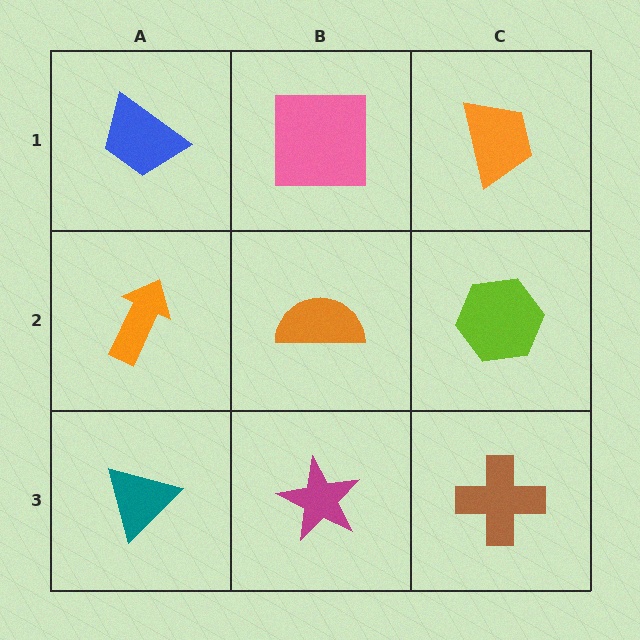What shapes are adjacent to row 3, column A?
An orange arrow (row 2, column A), a magenta star (row 3, column B).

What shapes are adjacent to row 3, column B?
An orange semicircle (row 2, column B), a teal triangle (row 3, column A), a brown cross (row 3, column C).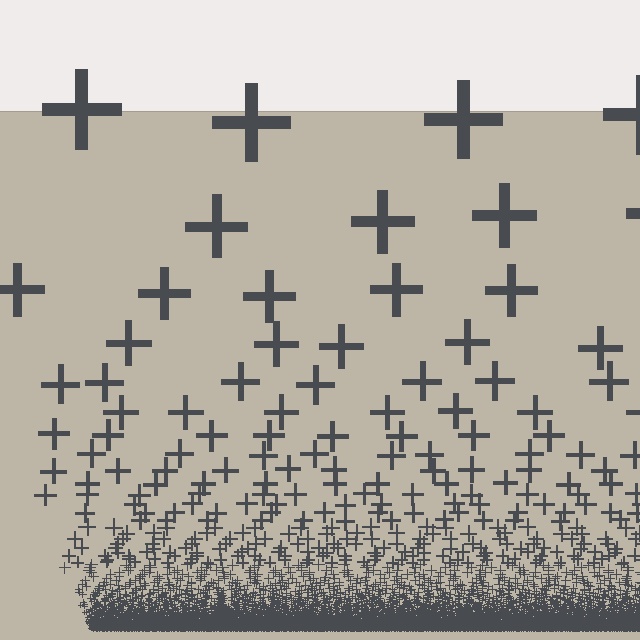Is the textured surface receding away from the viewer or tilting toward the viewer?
The surface appears to tilt toward the viewer. Texture elements get larger and sparser toward the top.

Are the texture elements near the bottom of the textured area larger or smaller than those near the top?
Smaller. The gradient is inverted — elements near the bottom are smaller and denser.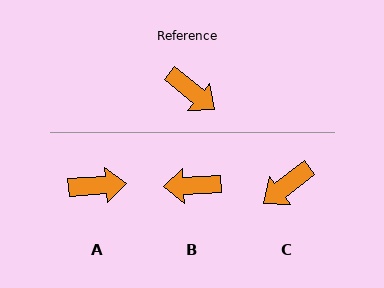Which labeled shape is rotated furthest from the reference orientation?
B, about 139 degrees away.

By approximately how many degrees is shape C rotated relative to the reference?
Approximately 103 degrees clockwise.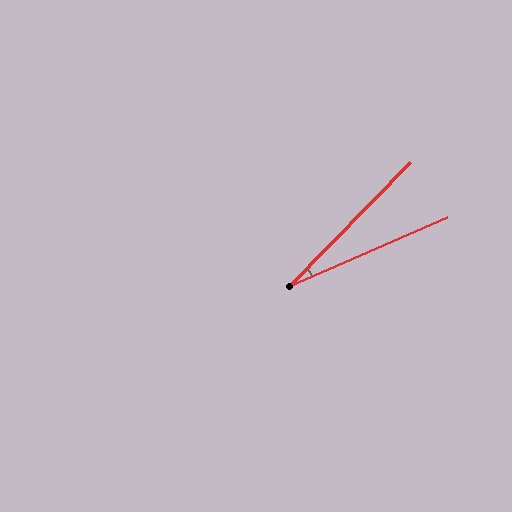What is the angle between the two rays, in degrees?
Approximately 22 degrees.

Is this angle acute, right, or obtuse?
It is acute.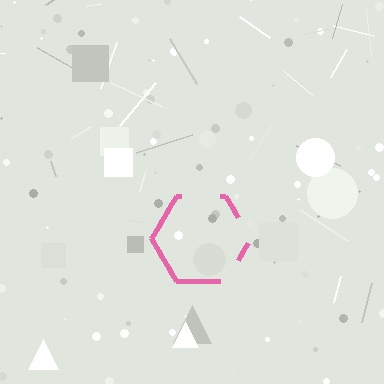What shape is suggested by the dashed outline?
The dashed outline suggests a hexagon.